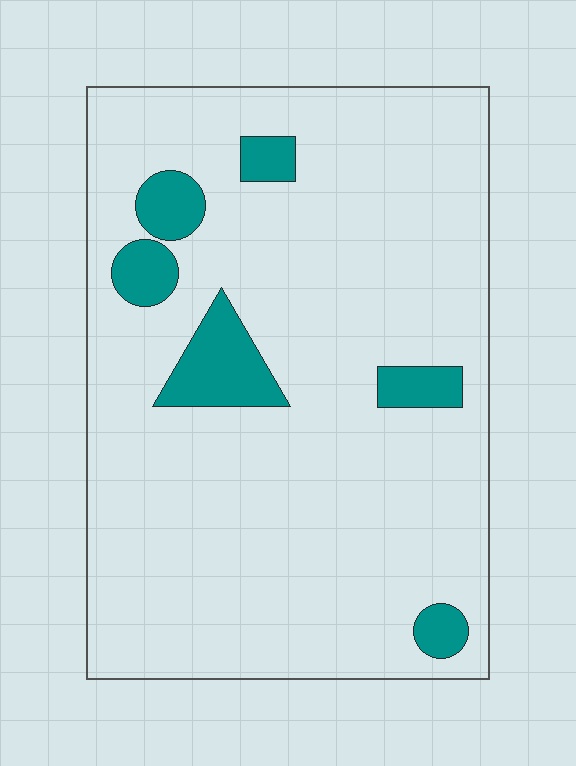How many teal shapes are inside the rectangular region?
6.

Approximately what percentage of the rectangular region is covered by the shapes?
Approximately 10%.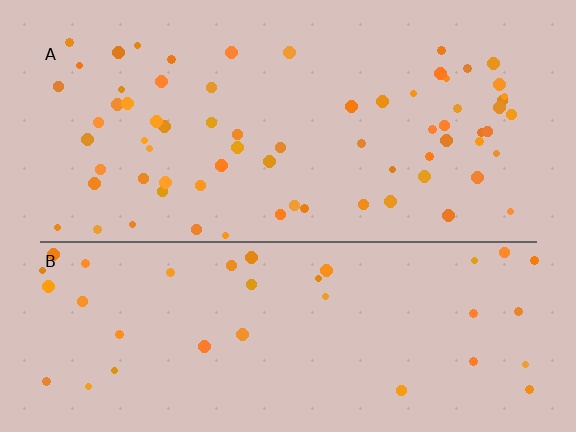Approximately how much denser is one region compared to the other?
Approximately 1.9× — region A over region B.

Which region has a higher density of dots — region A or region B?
A (the top).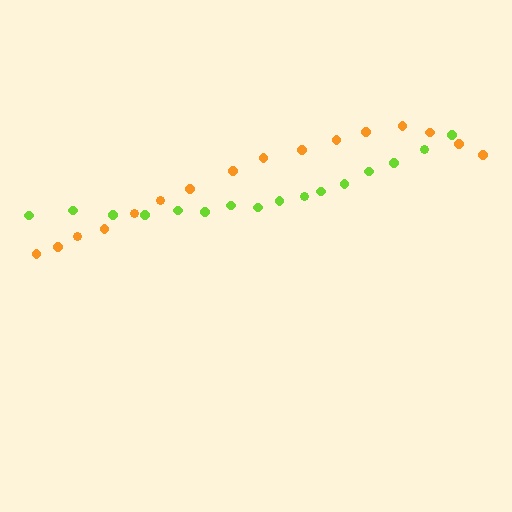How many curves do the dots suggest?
There are 2 distinct paths.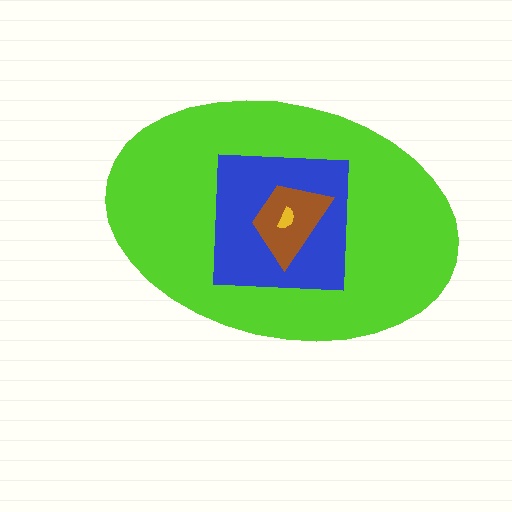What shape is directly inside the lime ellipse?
The blue square.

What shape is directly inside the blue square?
The brown trapezoid.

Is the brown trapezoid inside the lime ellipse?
Yes.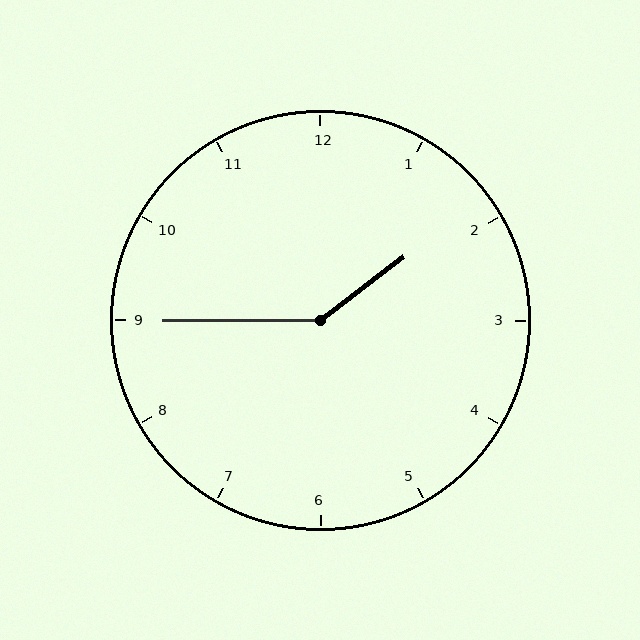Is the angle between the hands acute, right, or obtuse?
It is obtuse.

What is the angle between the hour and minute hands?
Approximately 142 degrees.